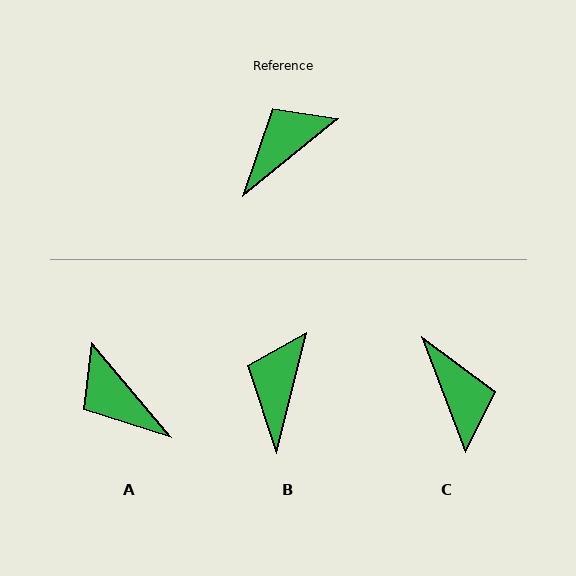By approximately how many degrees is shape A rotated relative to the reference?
Approximately 91 degrees counter-clockwise.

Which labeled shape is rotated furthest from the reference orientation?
C, about 108 degrees away.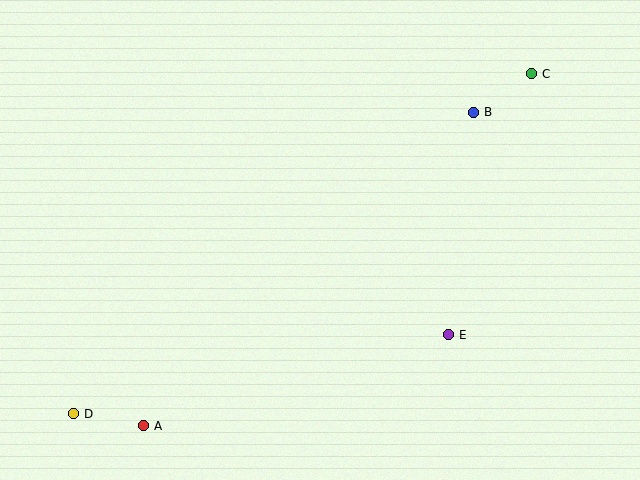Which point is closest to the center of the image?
Point E at (449, 335) is closest to the center.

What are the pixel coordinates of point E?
Point E is at (449, 335).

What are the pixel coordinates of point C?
Point C is at (532, 74).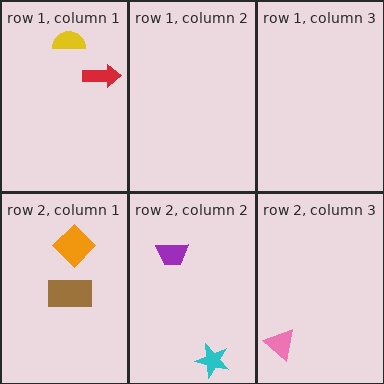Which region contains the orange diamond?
The row 2, column 1 region.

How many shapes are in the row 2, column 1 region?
2.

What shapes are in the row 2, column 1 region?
The brown rectangle, the orange diamond.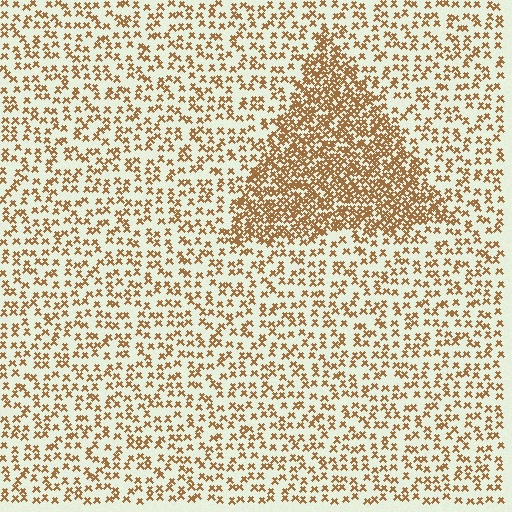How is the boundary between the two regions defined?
The boundary is defined by a change in element density (approximately 2.4x ratio). All elements are the same color, size, and shape.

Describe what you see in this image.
The image contains small brown elements arranged at two different densities. A triangle-shaped region is visible where the elements are more densely packed than the surrounding area.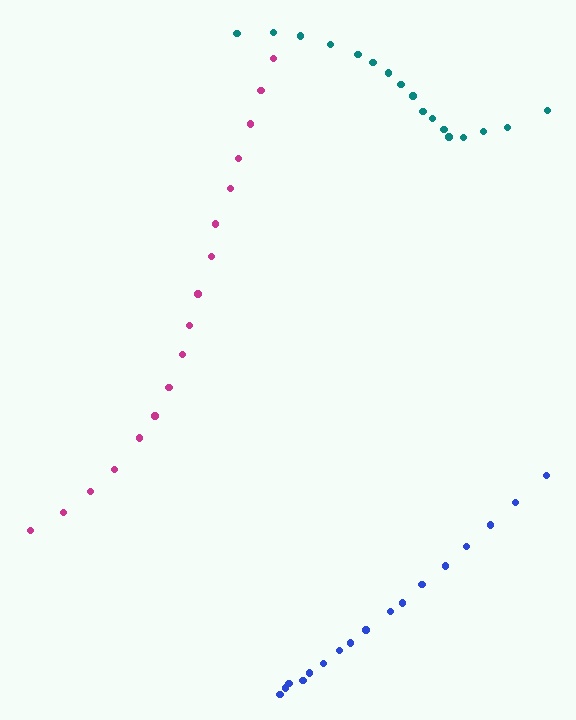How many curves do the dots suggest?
There are 3 distinct paths.